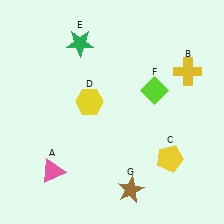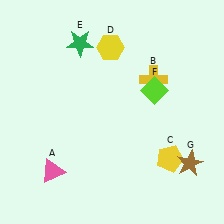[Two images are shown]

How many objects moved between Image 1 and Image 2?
3 objects moved between the two images.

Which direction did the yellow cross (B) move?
The yellow cross (B) moved left.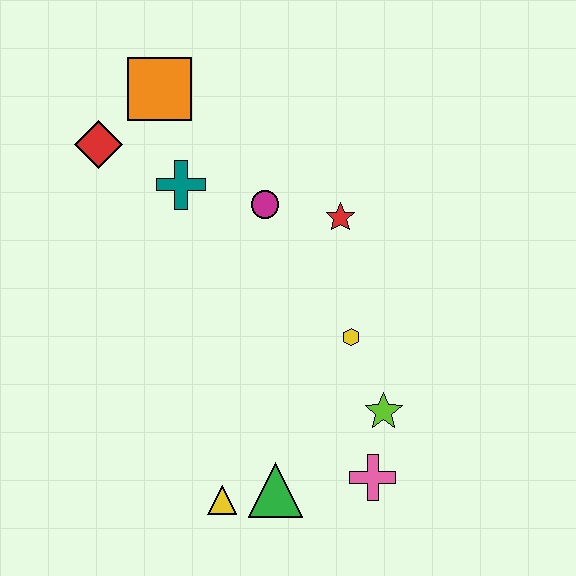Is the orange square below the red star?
No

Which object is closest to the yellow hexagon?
The lime star is closest to the yellow hexagon.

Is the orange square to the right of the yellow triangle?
No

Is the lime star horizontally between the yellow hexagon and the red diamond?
No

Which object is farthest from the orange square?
The pink cross is farthest from the orange square.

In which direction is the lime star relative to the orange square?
The lime star is below the orange square.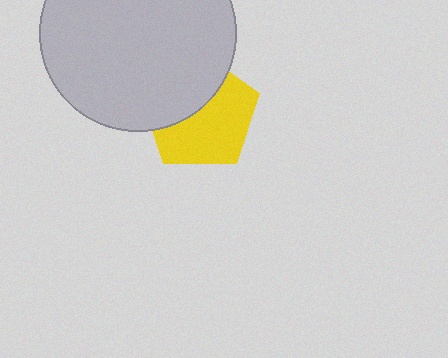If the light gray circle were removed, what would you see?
You would see the complete yellow pentagon.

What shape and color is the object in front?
The object in front is a light gray circle.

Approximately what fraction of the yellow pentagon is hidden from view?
Roughly 42% of the yellow pentagon is hidden behind the light gray circle.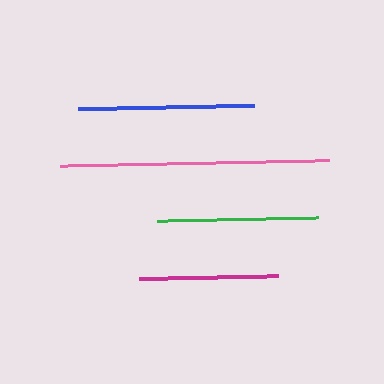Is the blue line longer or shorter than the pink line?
The pink line is longer than the blue line.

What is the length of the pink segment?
The pink segment is approximately 269 pixels long.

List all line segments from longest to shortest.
From longest to shortest: pink, blue, green, magenta.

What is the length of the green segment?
The green segment is approximately 161 pixels long.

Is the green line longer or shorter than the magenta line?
The green line is longer than the magenta line.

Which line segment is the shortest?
The magenta line is the shortest at approximately 139 pixels.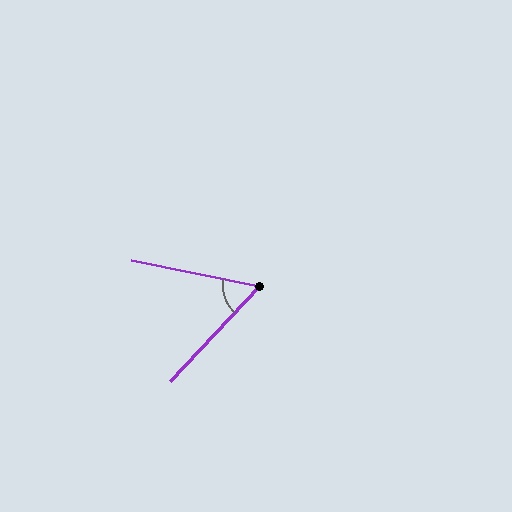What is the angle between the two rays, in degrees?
Approximately 58 degrees.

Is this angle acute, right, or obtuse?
It is acute.